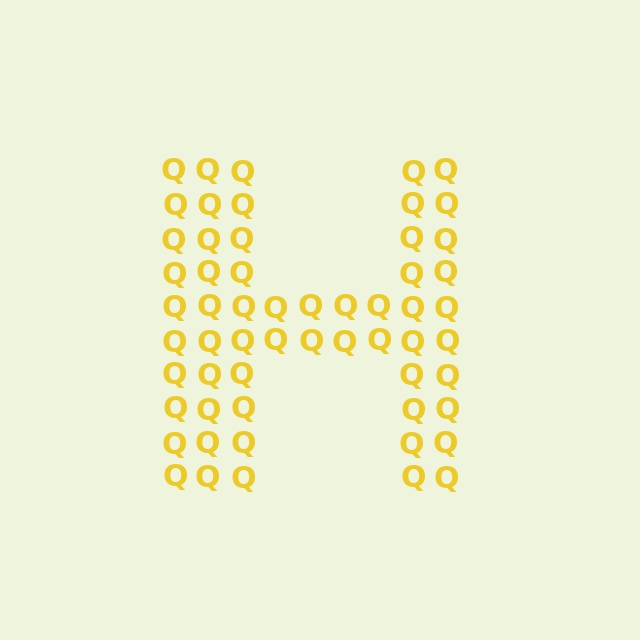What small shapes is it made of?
It is made of small letter Q's.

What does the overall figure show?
The overall figure shows the letter H.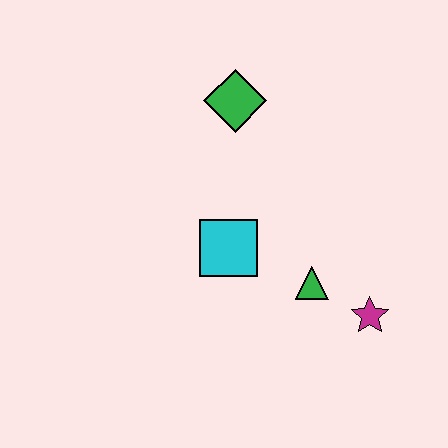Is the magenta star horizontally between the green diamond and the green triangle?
No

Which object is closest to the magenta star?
The green triangle is closest to the magenta star.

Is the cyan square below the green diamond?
Yes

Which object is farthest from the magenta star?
The green diamond is farthest from the magenta star.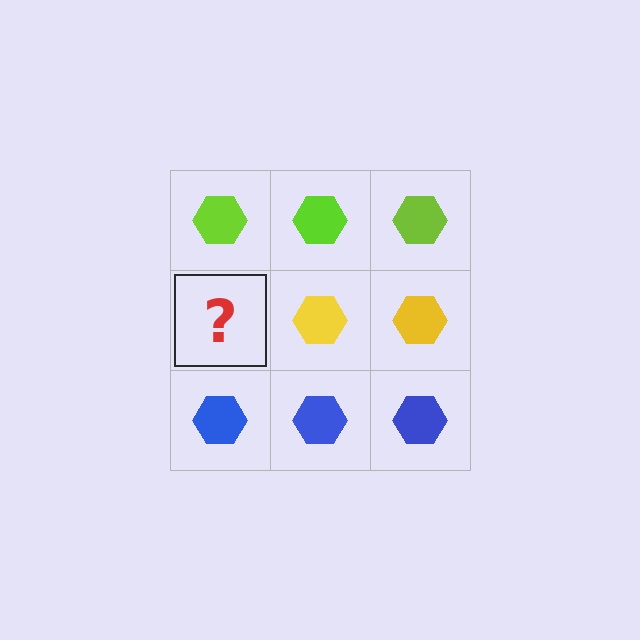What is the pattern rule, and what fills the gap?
The rule is that each row has a consistent color. The gap should be filled with a yellow hexagon.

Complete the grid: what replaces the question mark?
The question mark should be replaced with a yellow hexagon.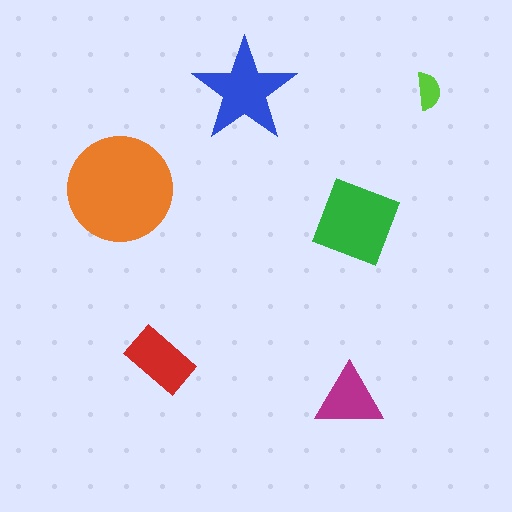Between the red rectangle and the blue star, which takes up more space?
The blue star.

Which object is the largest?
The orange circle.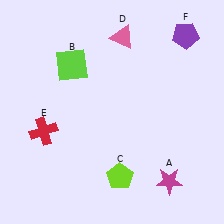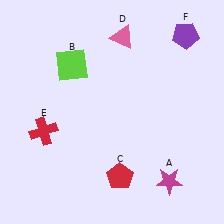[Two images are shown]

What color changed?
The pentagon (C) changed from lime in Image 1 to red in Image 2.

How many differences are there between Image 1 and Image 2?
There is 1 difference between the two images.